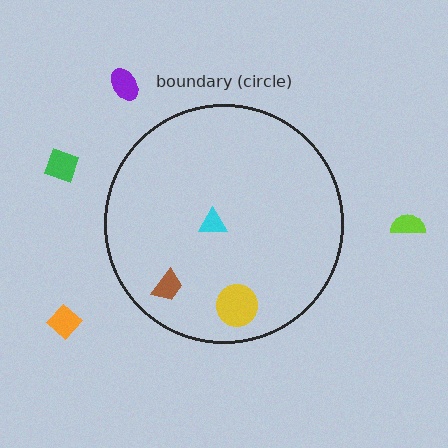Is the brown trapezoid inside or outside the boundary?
Inside.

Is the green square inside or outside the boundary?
Outside.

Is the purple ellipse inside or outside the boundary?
Outside.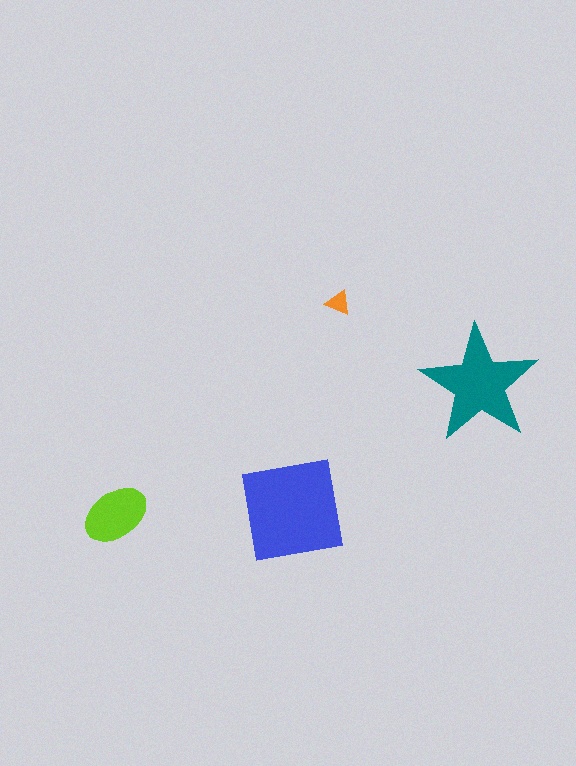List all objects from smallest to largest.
The orange triangle, the lime ellipse, the teal star, the blue square.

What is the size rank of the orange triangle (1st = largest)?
4th.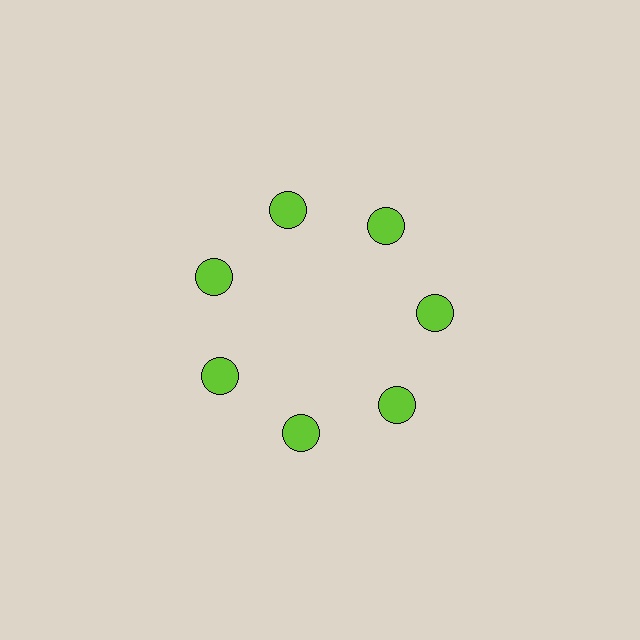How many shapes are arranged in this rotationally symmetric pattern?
There are 7 shapes, arranged in 7 groups of 1.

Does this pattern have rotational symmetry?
Yes, this pattern has 7-fold rotational symmetry. It looks the same after rotating 51 degrees around the center.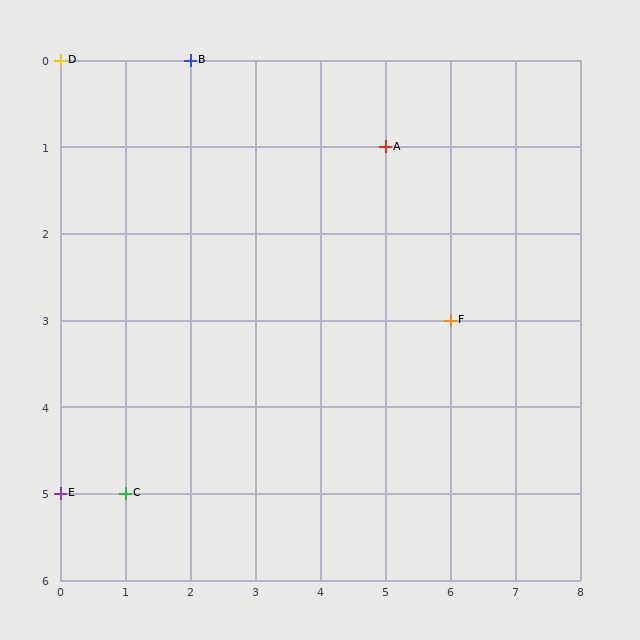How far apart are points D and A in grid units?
Points D and A are 5 columns and 1 row apart (about 5.1 grid units diagonally).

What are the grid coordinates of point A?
Point A is at grid coordinates (5, 1).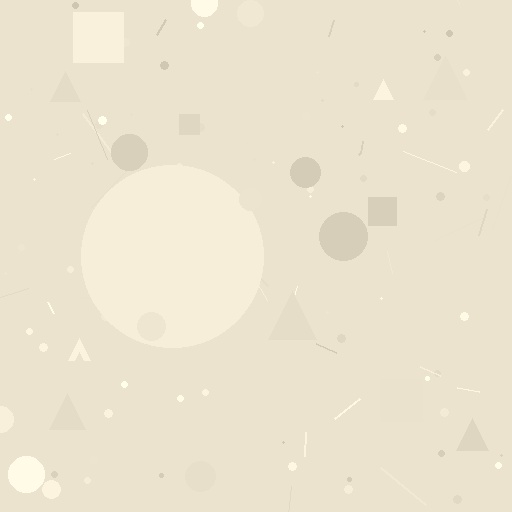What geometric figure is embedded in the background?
A circle is embedded in the background.